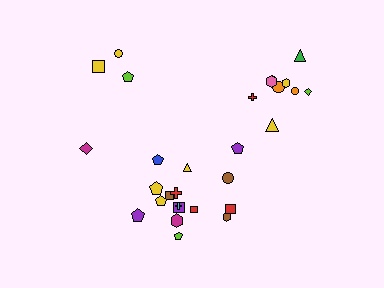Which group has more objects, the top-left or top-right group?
The top-right group.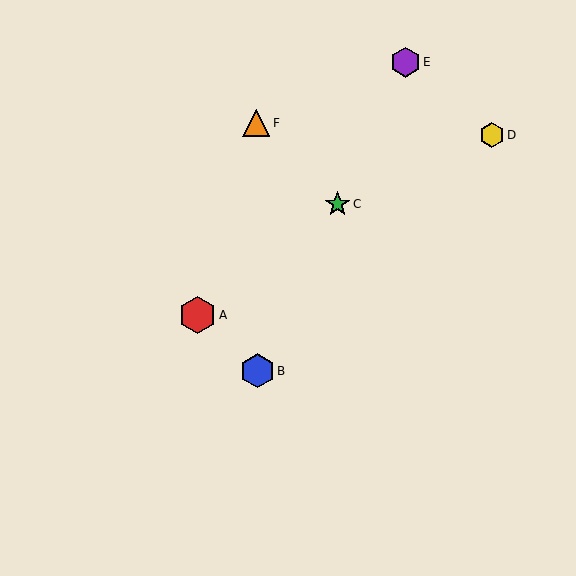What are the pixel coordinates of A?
Object A is at (198, 315).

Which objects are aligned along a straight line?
Objects B, C, E are aligned along a straight line.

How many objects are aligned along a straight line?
3 objects (B, C, E) are aligned along a straight line.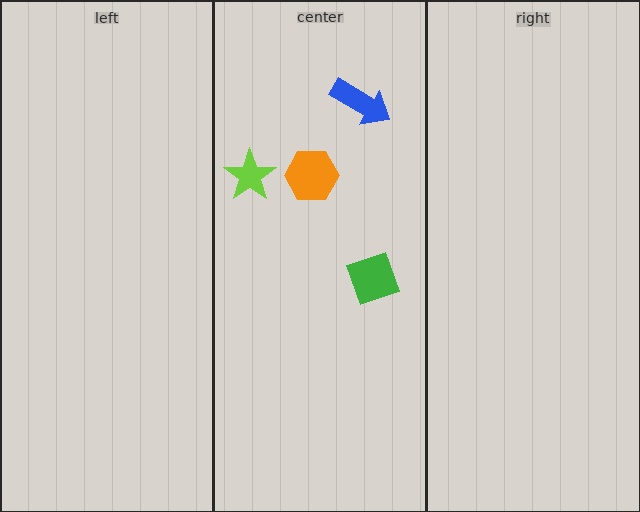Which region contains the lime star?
The center region.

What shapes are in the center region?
The blue arrow, the orange hexagon, the green diamond, the lime star.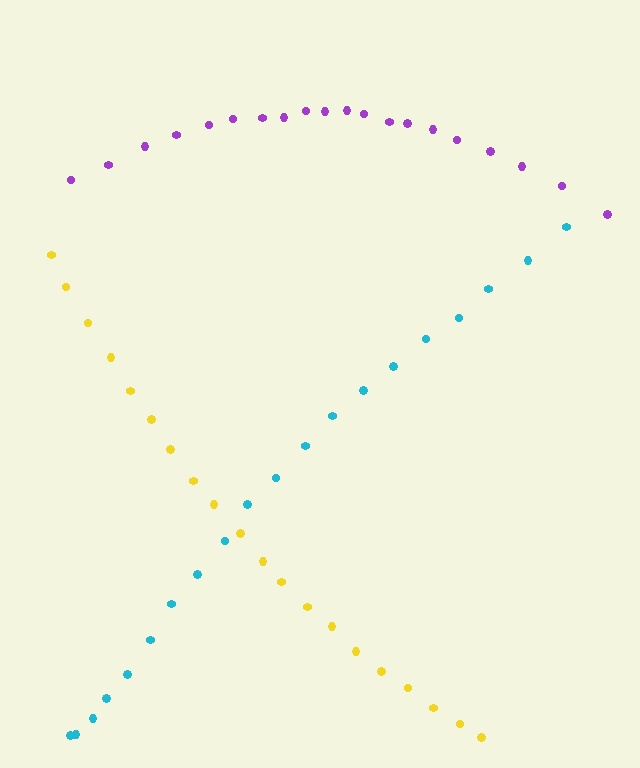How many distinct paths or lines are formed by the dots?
There are 3 distinct paths.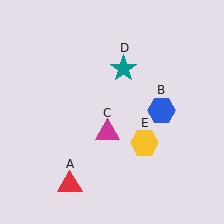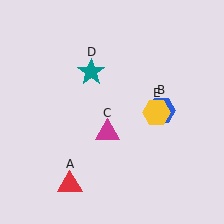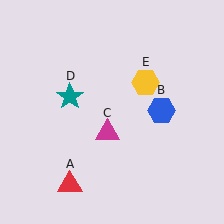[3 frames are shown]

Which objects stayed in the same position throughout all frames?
Red triangle (object A) and blue hexagon (object B) and magenta triangle (object C) remained stationary.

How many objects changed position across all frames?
2 objects changed position: teal star (object D), yellow hexagon (object E).